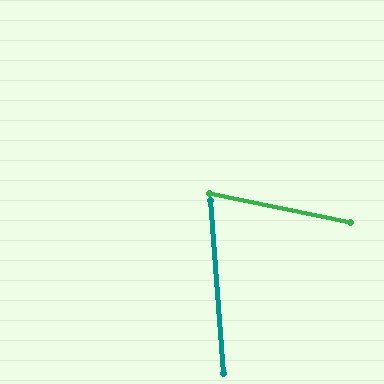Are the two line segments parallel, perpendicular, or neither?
Neither parallel nor perpendicular — they differ by about 74°.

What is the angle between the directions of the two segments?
Approximately 74 degrees.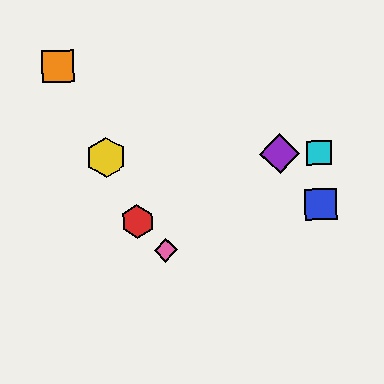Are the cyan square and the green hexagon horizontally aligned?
Yes, both are at y≈153.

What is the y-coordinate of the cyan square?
The cyan square is at y≈153.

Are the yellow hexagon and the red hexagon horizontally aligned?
No, the yellow hexagon is at y≈157 and the red hexagon is at y≈222.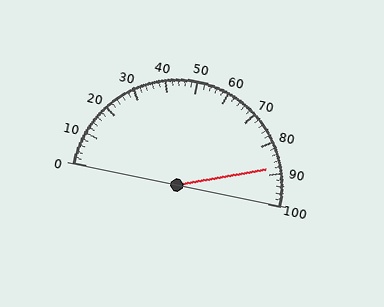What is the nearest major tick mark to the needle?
The nearest major tick mark is 90.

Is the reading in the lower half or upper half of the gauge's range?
The reading is in the upper half of the range (0 to 100).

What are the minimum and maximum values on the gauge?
The gauge ranges from 0 to 100.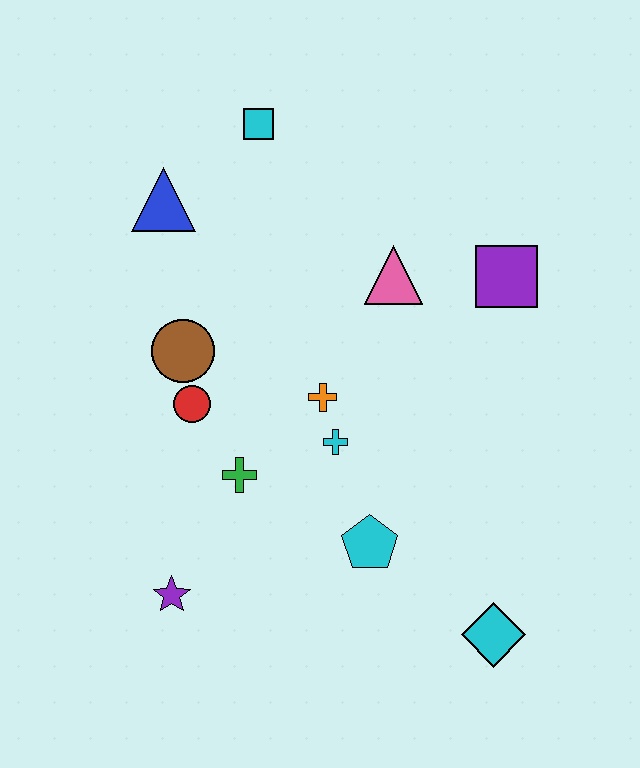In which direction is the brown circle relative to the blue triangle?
The brown circle is below the blue triangle.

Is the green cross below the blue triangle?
Yes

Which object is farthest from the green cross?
The cyan square is farthest from the green cross.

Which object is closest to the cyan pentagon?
The cyan cross is closest to the cyan pentagon.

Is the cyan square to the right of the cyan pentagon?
No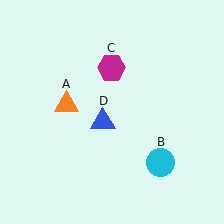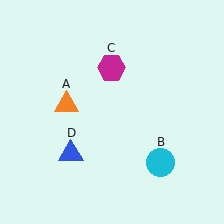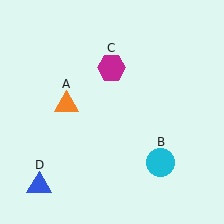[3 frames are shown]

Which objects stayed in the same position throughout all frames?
Orange triangle (object A) and cyan circle (object B) and magenta hexagon (object C) remained stationary.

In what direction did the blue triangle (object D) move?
The blue triangle (object D) moved down and to the left.